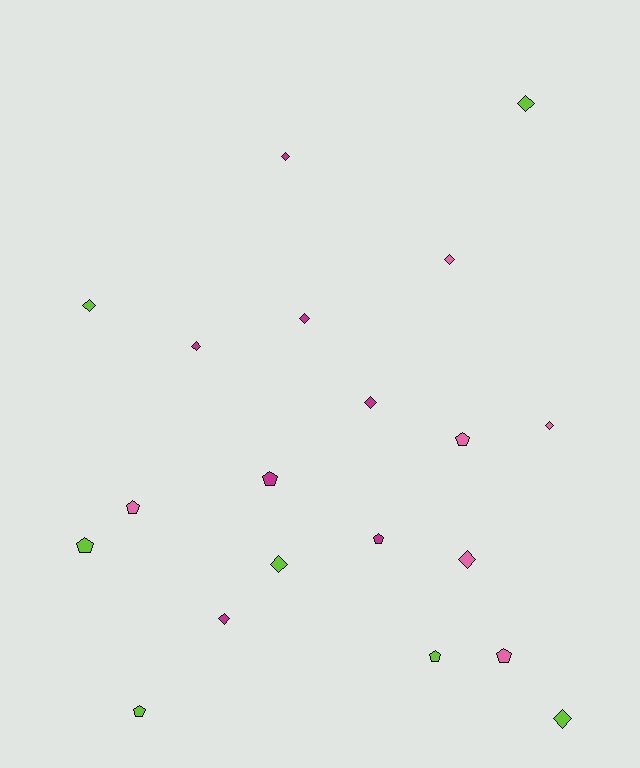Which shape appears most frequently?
Diamond, with 12 objects.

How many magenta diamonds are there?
There are 5 magenta diamonds.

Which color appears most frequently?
Lime, with 7 objects.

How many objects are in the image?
There are 20 objects.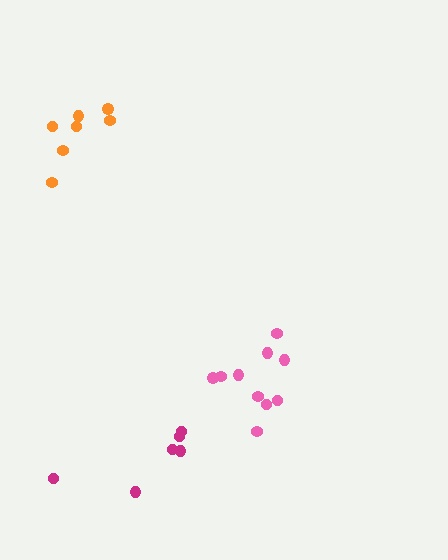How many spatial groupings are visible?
There are 3 spatial groupings.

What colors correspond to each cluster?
The clusters are colored: pink, orange, magenta.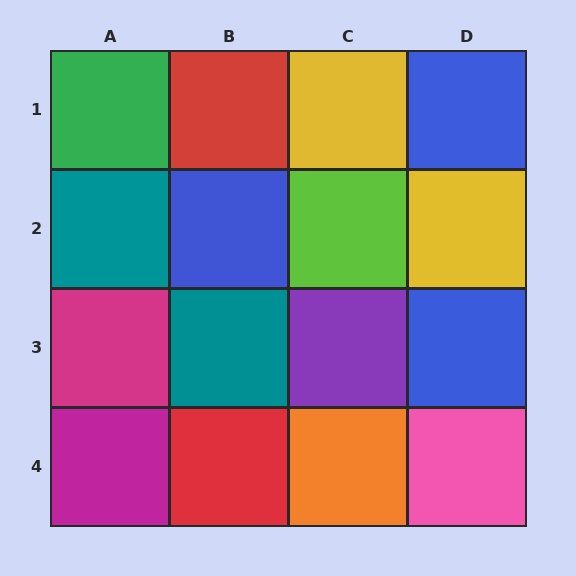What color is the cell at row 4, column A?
Magenta.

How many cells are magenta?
2 cells are magenta.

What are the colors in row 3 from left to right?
Magenta, teal, purple, blue.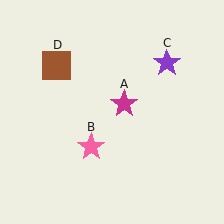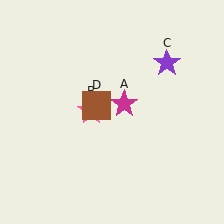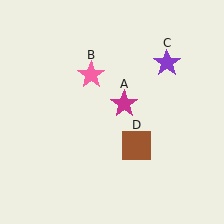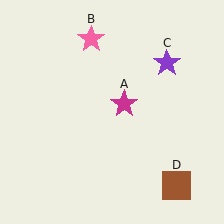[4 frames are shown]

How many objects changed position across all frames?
2 objects changed position: pink star (object B), brown square (object D).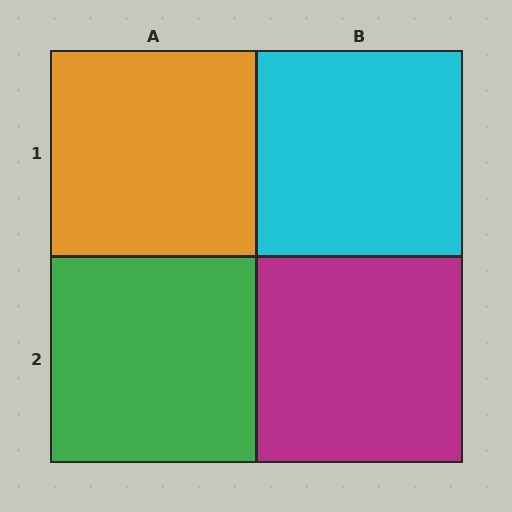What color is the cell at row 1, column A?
Orange.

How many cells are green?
1 cell is green.